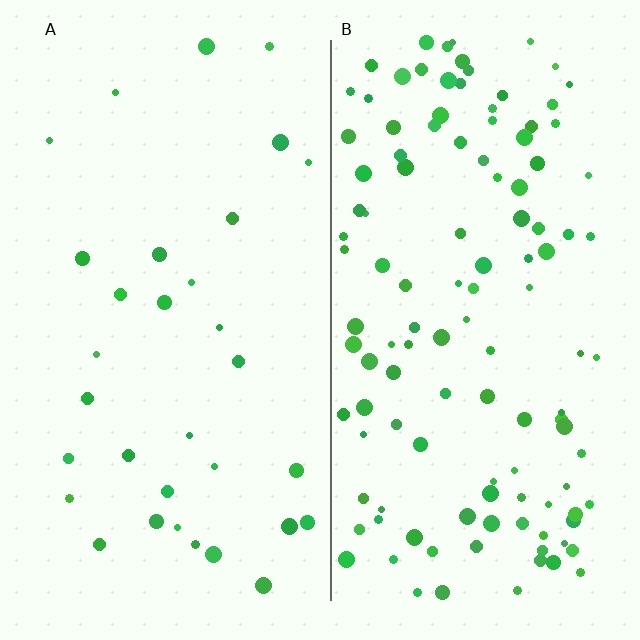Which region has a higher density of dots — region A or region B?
B (the right).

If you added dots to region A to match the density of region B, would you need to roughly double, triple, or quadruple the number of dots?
Approximately quadruple.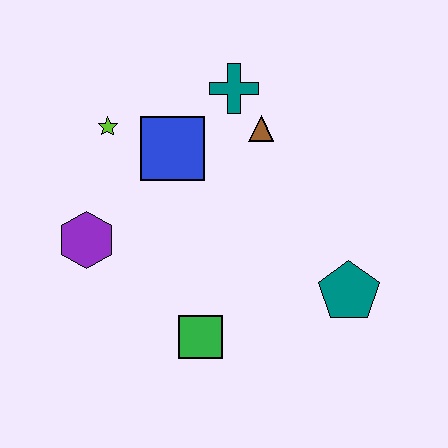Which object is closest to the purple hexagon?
The lime star is closest to the purple hexagon.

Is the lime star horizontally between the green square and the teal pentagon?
No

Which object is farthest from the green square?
The teal cross is farthest from the green square.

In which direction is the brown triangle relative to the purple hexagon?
The brown triangle is to the right of the purple hexagon.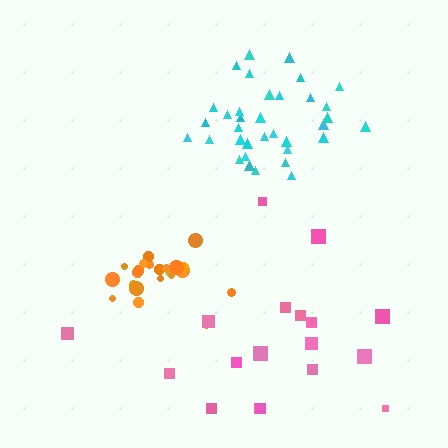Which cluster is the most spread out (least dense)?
Pink.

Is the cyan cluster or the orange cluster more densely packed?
Cyan.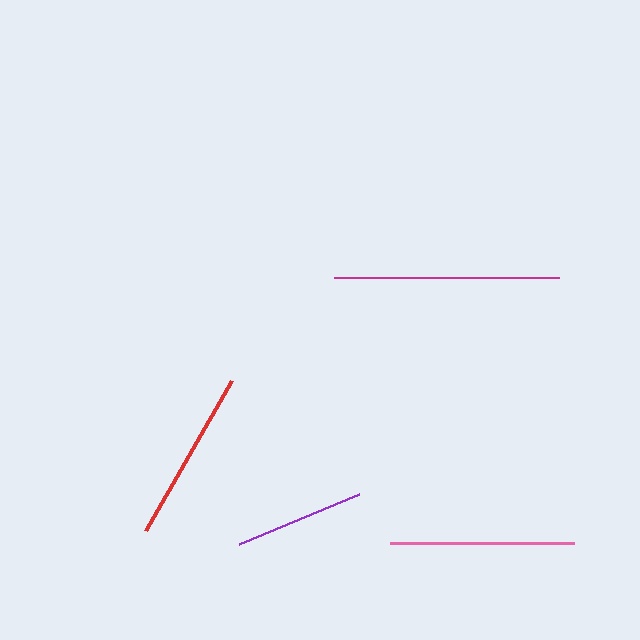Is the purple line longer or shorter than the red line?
The red line is longer than the purple line.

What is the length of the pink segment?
The pink segment is approximately 183 pixels long.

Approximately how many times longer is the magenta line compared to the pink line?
The magenta line is approximately 1.2 times the length of the pink line.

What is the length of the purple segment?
The purple segment is approximately 130 pixels long.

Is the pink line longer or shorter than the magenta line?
The magenta line is longer than the pink line.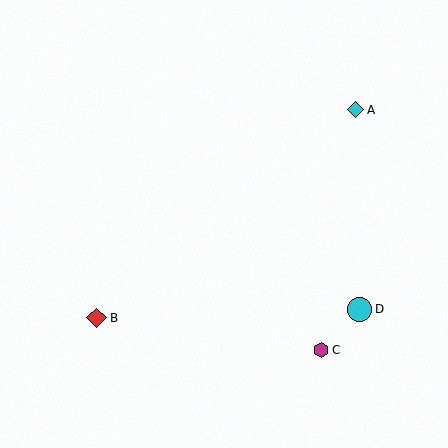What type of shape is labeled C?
Shape C is a magenta hexagon.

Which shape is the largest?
The cyan circle (labeled D) is the largest.